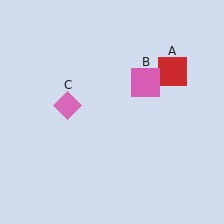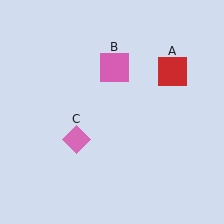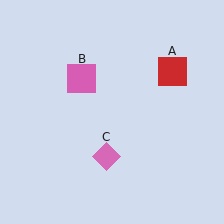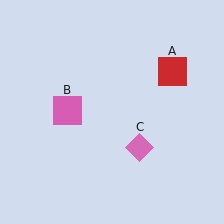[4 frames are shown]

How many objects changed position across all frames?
2 objects changed position: pink square (object B), pink diamond (object C).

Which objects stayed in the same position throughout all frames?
Red square (object A) remained stationary.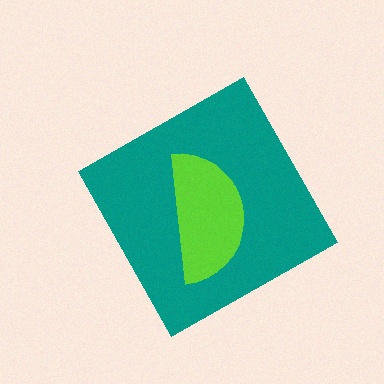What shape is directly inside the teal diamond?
The lime semicircle.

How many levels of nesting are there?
2.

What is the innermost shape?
The lime semicircle.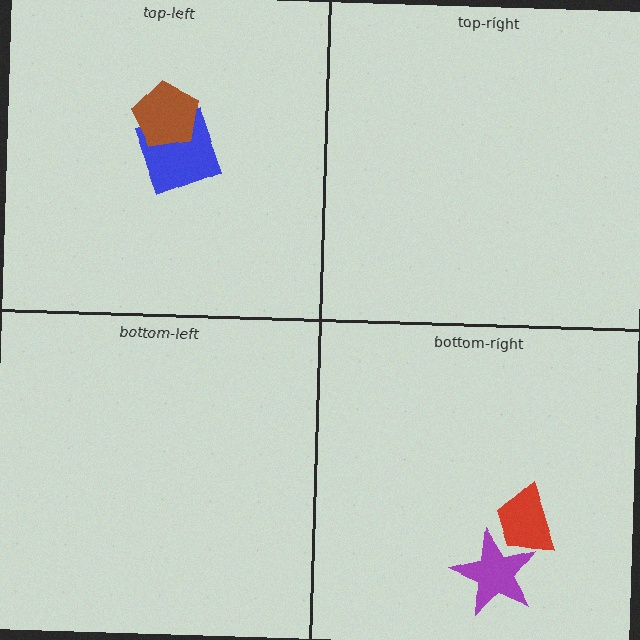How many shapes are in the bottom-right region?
2.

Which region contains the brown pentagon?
The top-left region.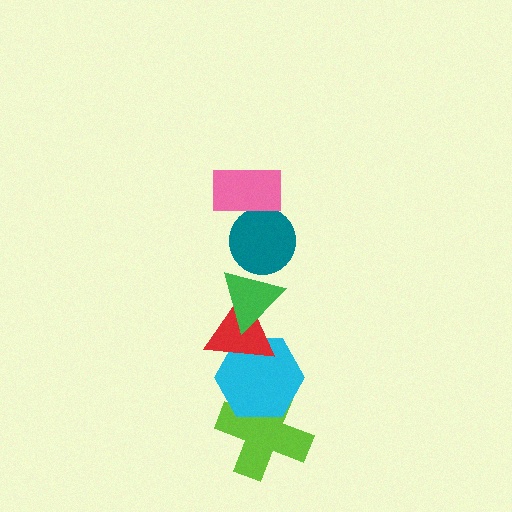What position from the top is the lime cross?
The lime cross is 6th from the top.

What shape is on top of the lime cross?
The cyan hexagon is on top of the lime cross.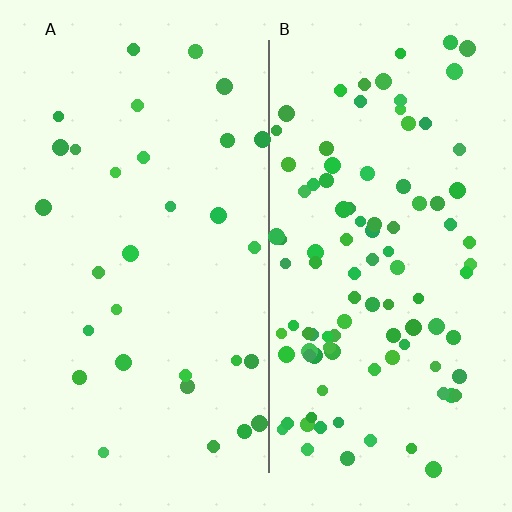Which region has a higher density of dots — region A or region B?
B (the right).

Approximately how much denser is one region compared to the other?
Approximately 3.4× — region B over region A.